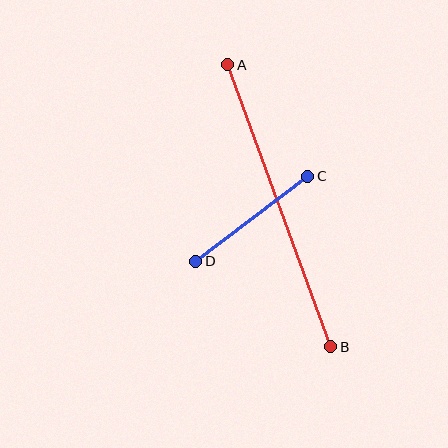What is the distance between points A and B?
The distance is approximately 300 pixels.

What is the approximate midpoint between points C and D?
The midpoint is at approximately (252, 219) pixels.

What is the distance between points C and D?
The distance is approximately 140 pixels.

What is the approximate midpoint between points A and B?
The midpoint is at approximately (279, 206) pixels.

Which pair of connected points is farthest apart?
Points A and B are farthest apart.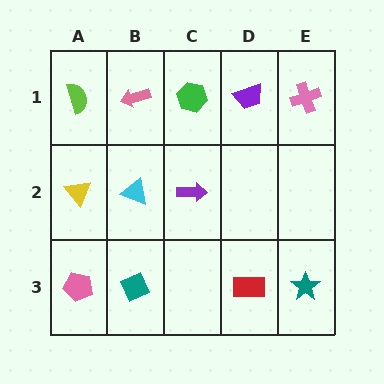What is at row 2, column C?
A purple arrow.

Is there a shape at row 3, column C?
No, that cell is empty.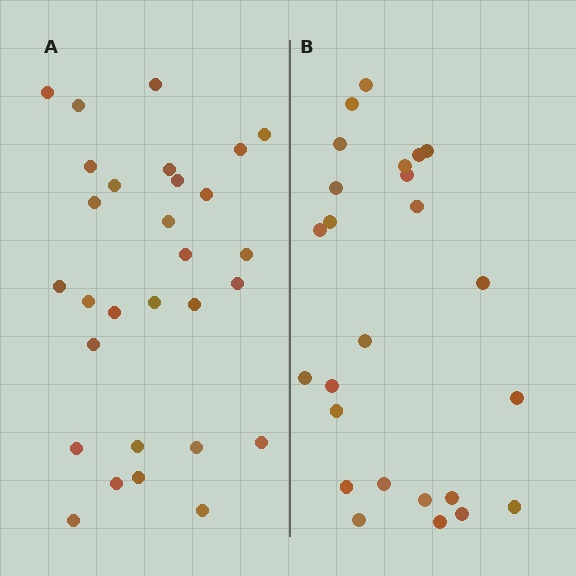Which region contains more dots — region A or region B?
Region A (the left region) has more dots.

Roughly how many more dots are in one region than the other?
Region A has about 4 more dots than region B.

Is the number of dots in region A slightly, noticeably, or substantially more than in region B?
Region A has only slightly more — the two regions are fairly close. The ratio is roughly 1.2 to 1.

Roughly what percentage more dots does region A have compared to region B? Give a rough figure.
About 15% more.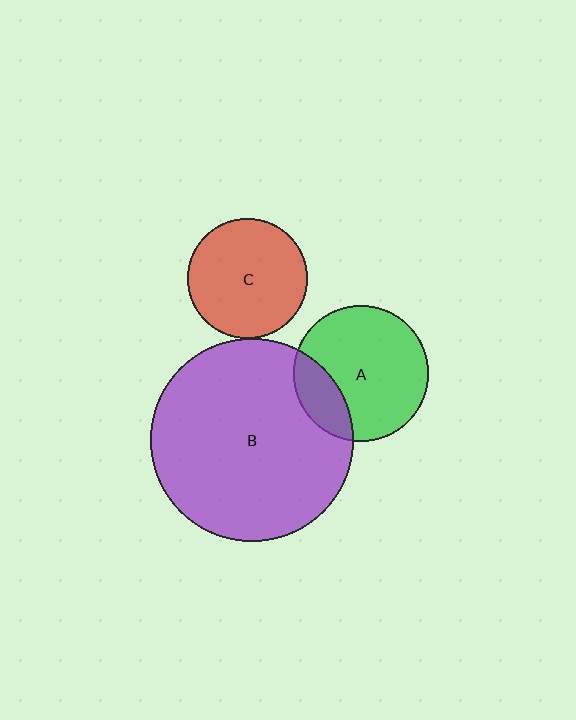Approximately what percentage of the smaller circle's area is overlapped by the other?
Approximately 20%.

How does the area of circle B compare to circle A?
Approximately 2.2 times.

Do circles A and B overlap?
Yes.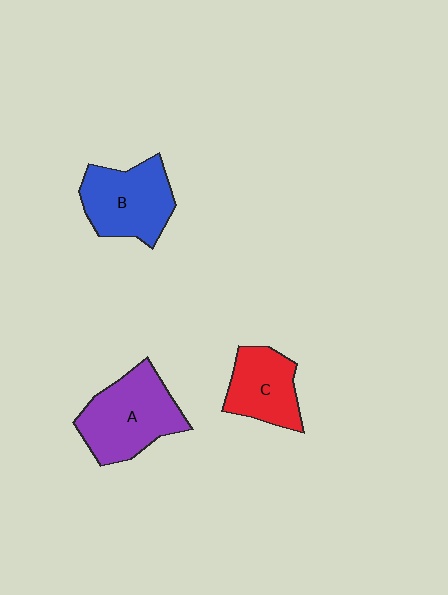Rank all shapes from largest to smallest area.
From largest to smallest: A (purple), B (blue), C (red).